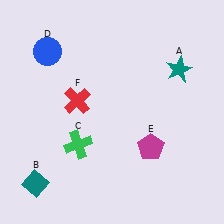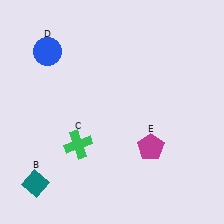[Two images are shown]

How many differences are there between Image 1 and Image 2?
There are 2 differences between the two images.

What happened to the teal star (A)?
The teal star (A) was removed in Image 2. It was in the top-right area of Image 1.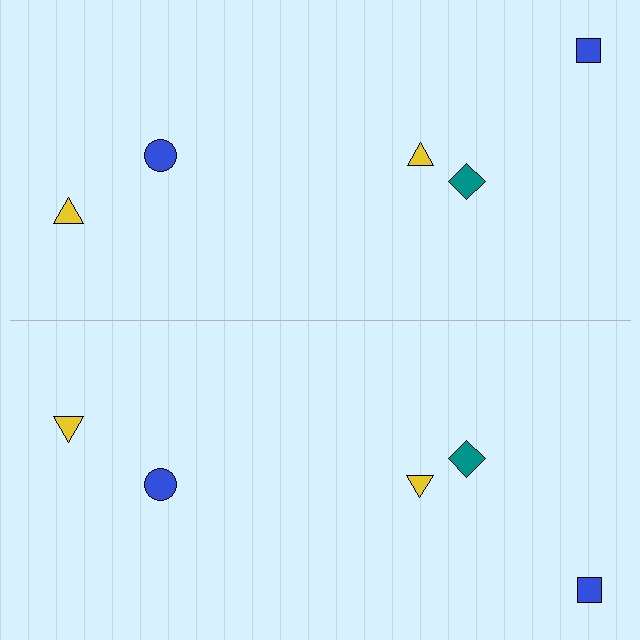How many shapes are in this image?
There are 10 shapes in this image.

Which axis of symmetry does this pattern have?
The pattern has a horizontal axis of symmetry running through the center of the image.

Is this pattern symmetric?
Yes, this pattern has bilateral (reflection) symmetry.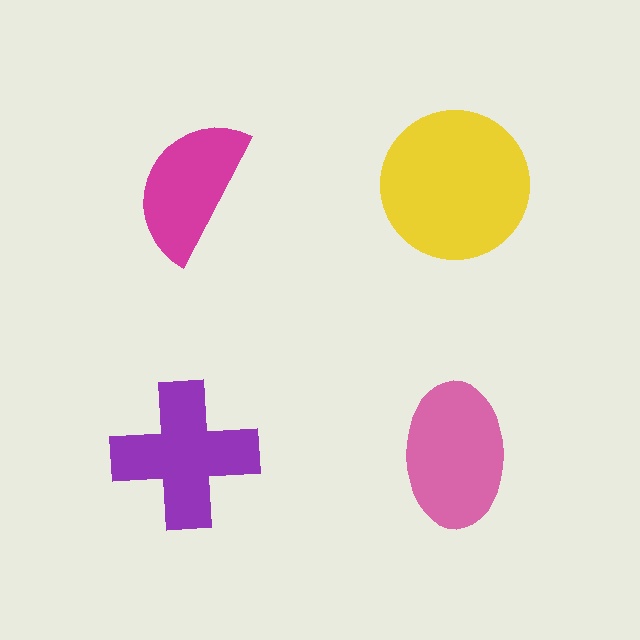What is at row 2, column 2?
A pink ellipse.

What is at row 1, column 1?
A magenta semicircle.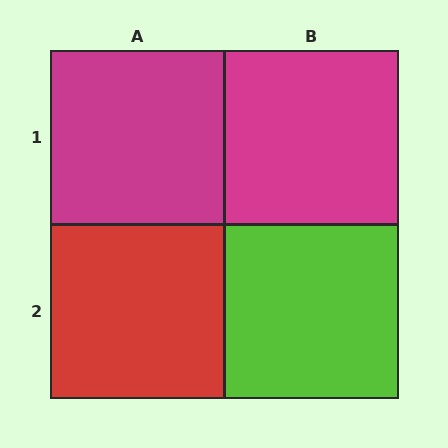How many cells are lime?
1 cell is lime.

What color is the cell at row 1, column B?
Magenta.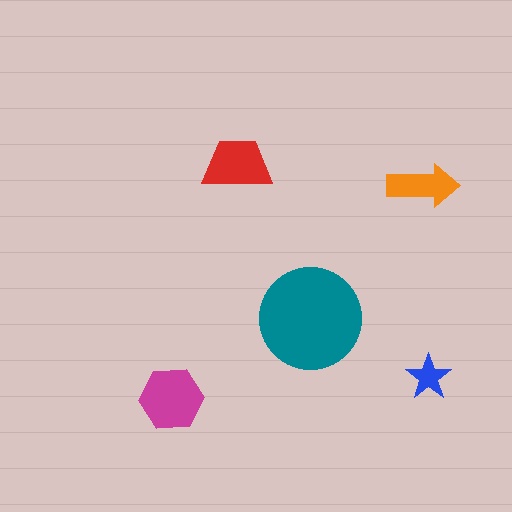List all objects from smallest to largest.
The blue star, the orange arrow, the red trapezoid, the magenta hexagon, the teal circle.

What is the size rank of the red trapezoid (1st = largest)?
3rd.